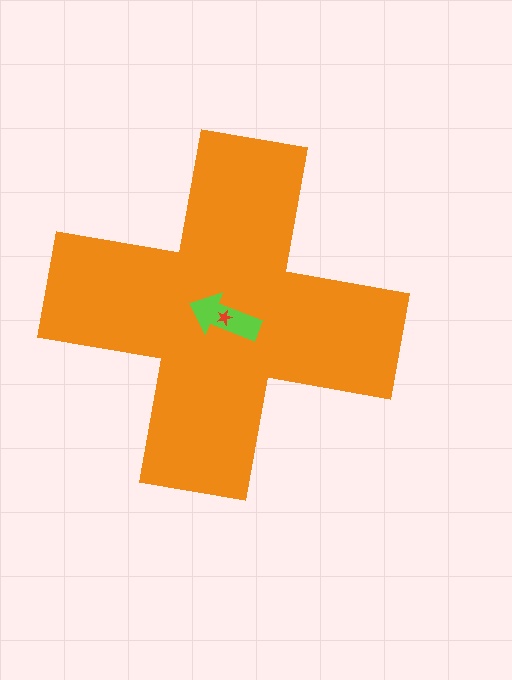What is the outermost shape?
The orange cross.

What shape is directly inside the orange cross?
The lime arrow.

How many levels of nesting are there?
3.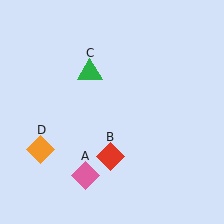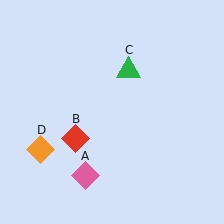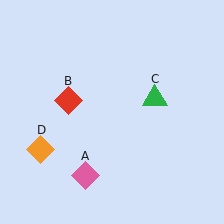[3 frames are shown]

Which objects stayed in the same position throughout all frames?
Pink diamond (object A) and orange diamond (object D) remained stationary.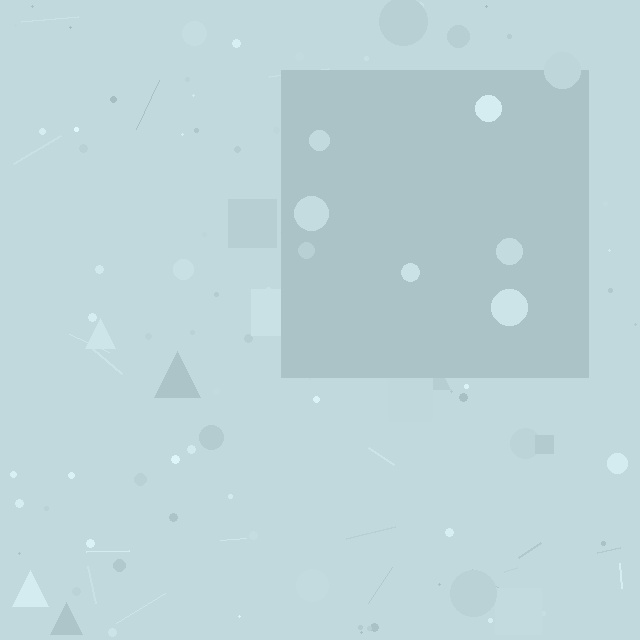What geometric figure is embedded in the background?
A square is embedded in the background.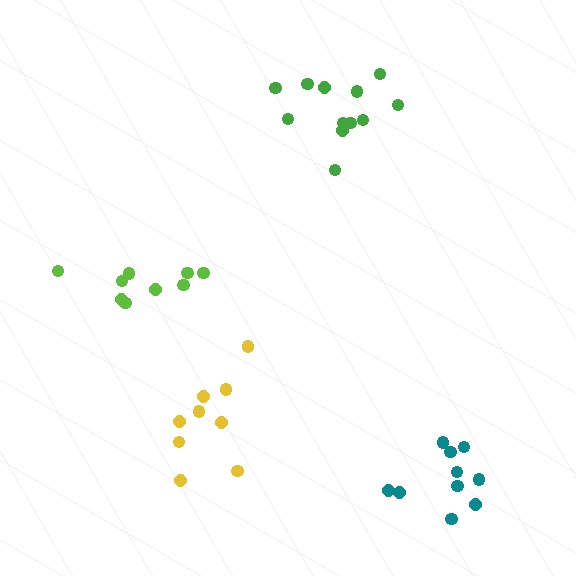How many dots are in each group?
Group 1: 9 dots, Group 2: 9 dots, Group 3: 12 dots, Group 4: 10 dots (40 total).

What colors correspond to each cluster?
The clusters are colored: yellow, lime, green, teal.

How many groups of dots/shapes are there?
There are 4 groups.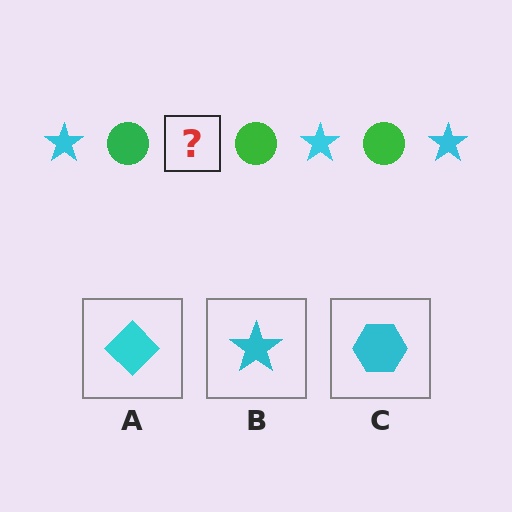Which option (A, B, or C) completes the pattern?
B.